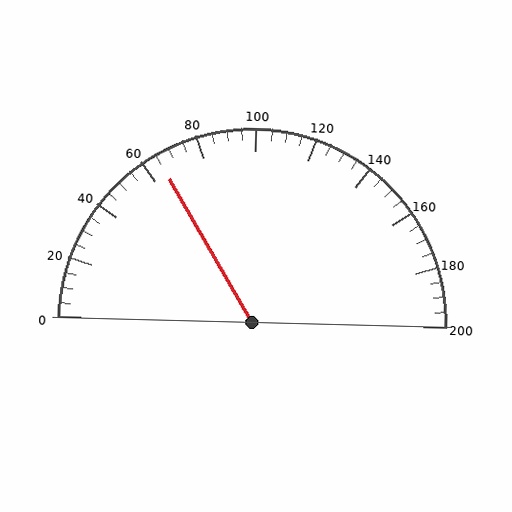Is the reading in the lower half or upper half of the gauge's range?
The reading is in the lower half of the range (0 to 200).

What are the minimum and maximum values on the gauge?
The gauge ranges from 0 to 200.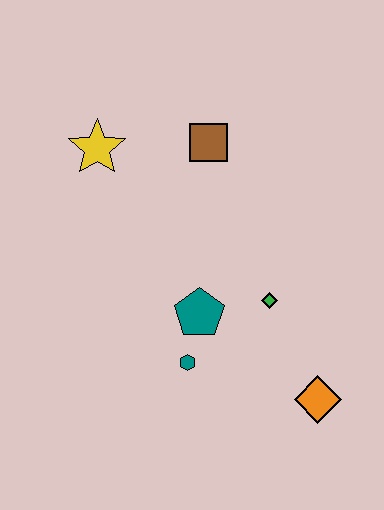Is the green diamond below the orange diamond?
No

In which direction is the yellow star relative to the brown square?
The yellow star is to the left of the brown square.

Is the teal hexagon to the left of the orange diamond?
Yes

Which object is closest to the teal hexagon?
The teal pentagon is closest to the teal hexagon.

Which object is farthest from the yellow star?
The orange diamond is farthest from the yellow star.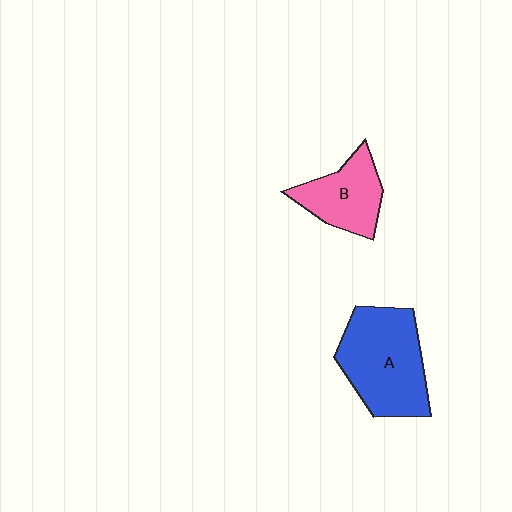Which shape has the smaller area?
Shape B (pink).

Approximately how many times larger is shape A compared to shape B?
Approximately 1.6 times.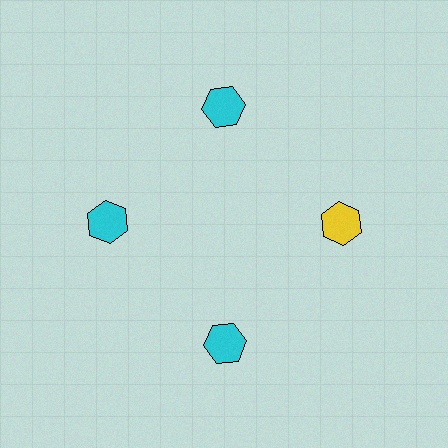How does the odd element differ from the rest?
It has a different color: yellow instead of cyan.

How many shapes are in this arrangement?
There are 4 shapes arranged in a ring pattern.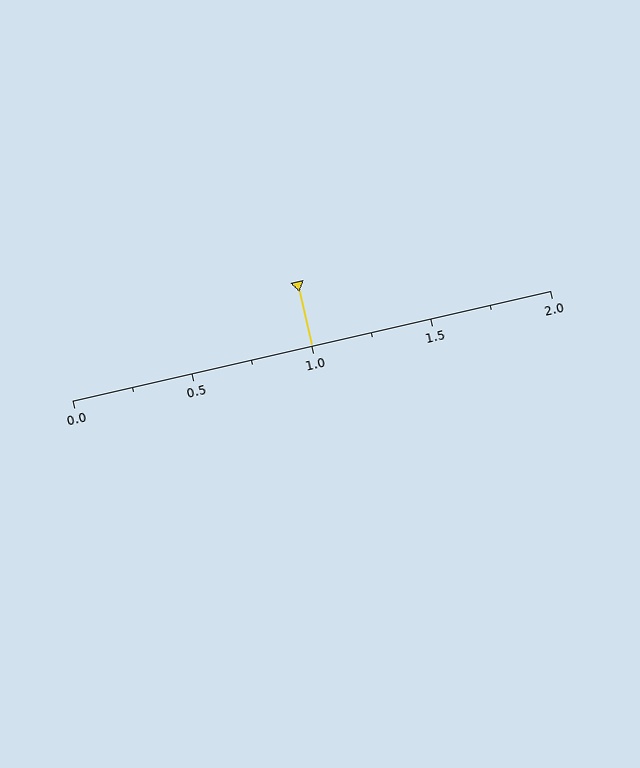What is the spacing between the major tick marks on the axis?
The major ticks are spaced 0.5 apart.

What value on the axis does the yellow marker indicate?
The marker indicates approximately 1.